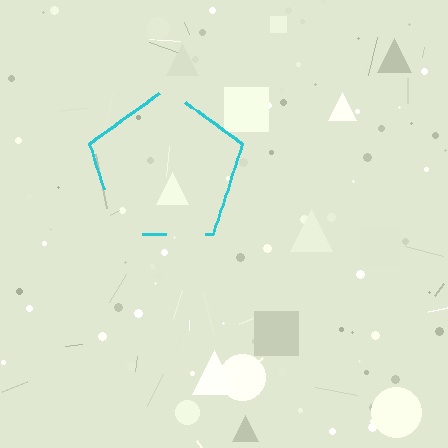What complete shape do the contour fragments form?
The contour fragments form a pentagon.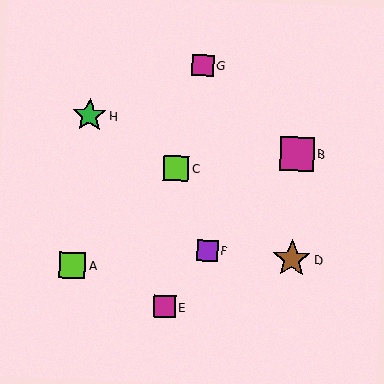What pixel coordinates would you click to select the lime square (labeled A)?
Click at (72, 265) to select the lime square A.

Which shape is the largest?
The brown star (labeled D) is the largest.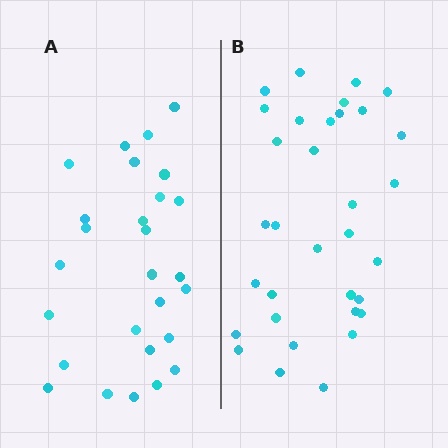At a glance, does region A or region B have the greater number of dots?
Region B (the right region) has more dots.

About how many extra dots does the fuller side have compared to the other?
Region B has about 6 more dots than region A.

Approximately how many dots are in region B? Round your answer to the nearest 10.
About 30 dots. (The exact count is 33, which rounds to 30.)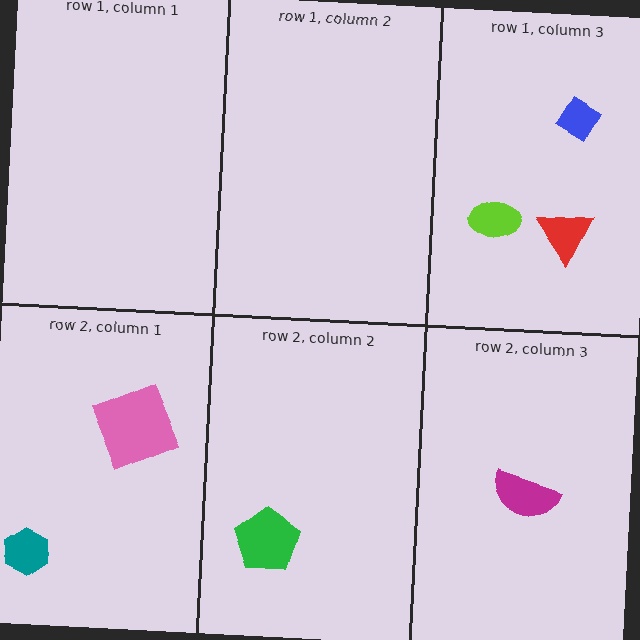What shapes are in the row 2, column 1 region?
The pink square, the teal hexagon.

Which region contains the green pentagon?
The row 2, column 2 region.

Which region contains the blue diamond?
The row 1, column 3 region.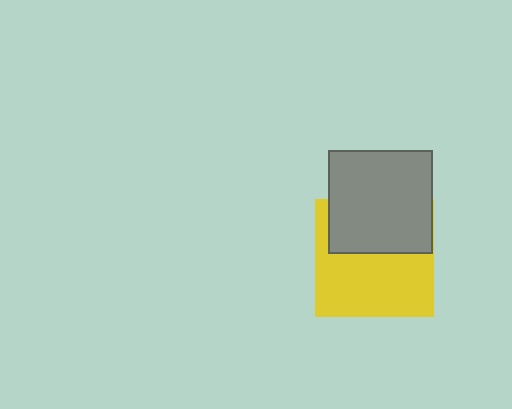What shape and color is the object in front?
The object in front is a gray square.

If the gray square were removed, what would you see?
You would see the complete yellow square.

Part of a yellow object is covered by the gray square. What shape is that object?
It is a square.